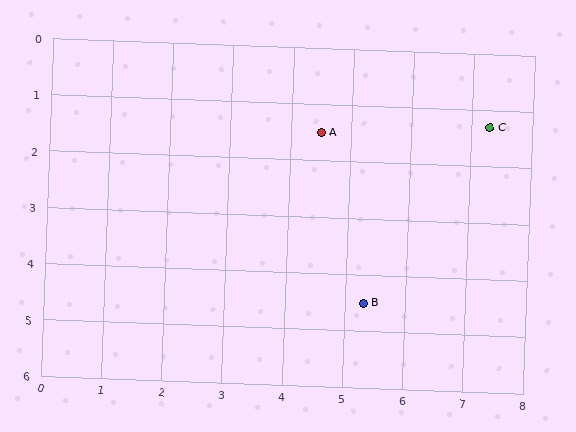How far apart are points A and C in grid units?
Points A and C are about 2.8 grid units apart.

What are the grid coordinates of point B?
Point B is at approximately (5.3, 4.5).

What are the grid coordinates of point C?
Point C is at approximately (7.3, 1.3).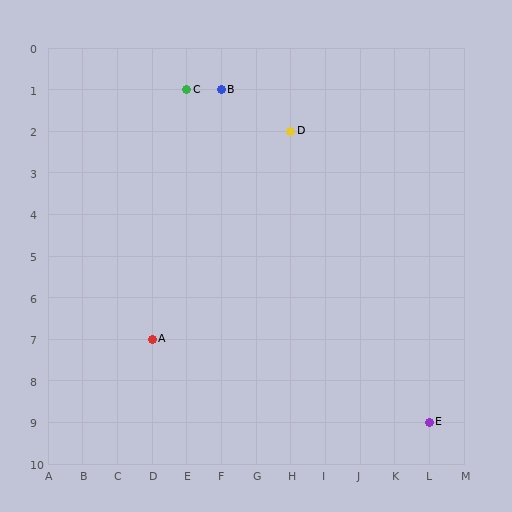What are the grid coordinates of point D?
Point D is at grid coordinates (H, 2).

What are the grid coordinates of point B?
Point B is at grid coordinates (F, 1).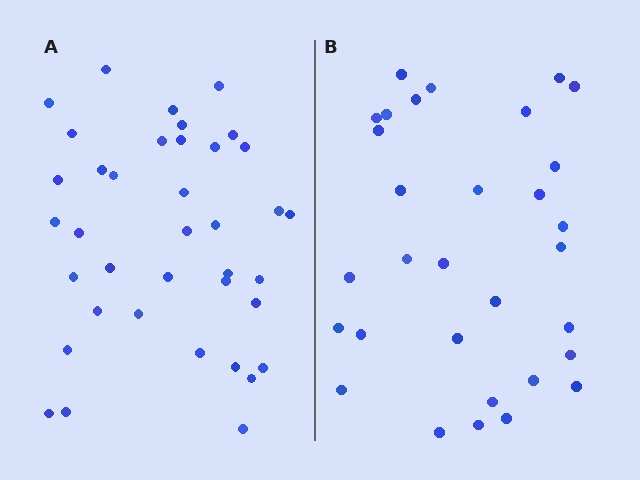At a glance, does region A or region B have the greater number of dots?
Region A (the left region) has more dots.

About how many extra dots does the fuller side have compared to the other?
Region A has roughly 8 or so more dots than region B.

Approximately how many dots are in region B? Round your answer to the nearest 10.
About 30 dots. (The exact count is 31, which rounds to 30.)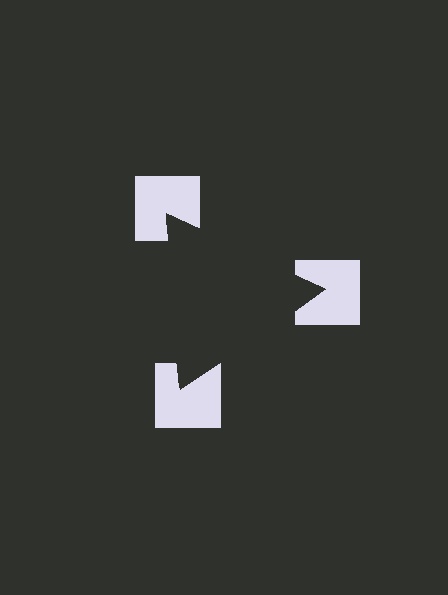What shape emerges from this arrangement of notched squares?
An illusory triangle — its edges are inferred from the aligned wedge cuts in the notched squares, not physically drawn.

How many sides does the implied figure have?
3 sides.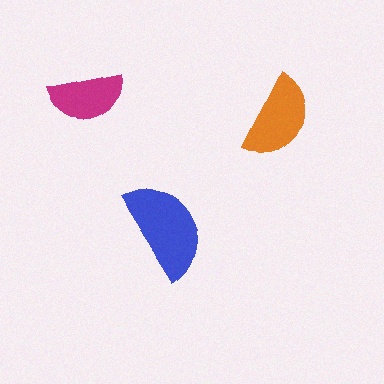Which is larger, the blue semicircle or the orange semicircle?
The blue one.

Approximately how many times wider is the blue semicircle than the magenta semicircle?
About 1.5 times wider.